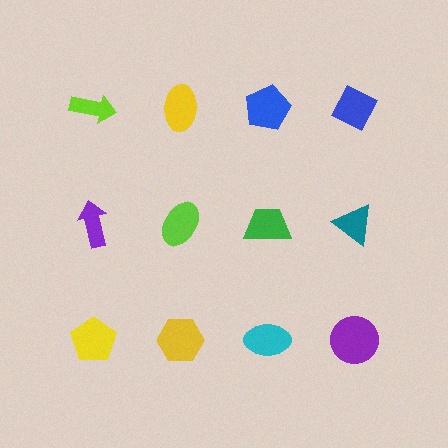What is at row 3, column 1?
A yellow pentagon.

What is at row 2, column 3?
A green trapezoid.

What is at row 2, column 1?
A purple arrow.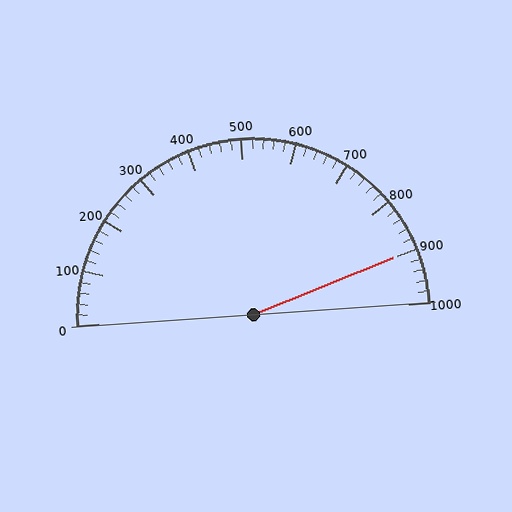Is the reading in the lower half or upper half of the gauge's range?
The reading is in the upper half of the range (0 to 1000).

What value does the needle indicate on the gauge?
The needle indicates approximately 900.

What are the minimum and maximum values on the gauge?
The gauge ranges from 0 to 1000.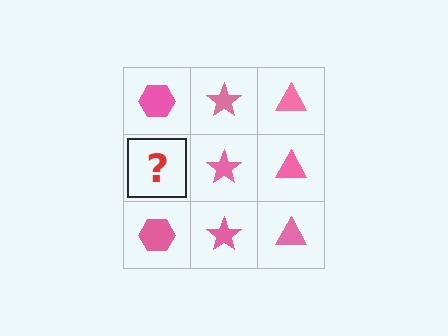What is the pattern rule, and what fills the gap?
The rule is that each column has a consistent shape. The gap should be filled with a pink hexagon.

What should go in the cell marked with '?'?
The missing cell should contain a pink hexagon.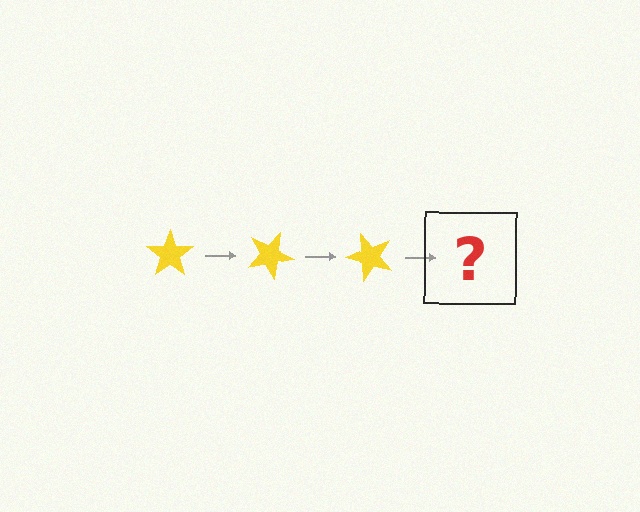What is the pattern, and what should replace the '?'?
The pattern is that the star rotates 25 degrees each step. The '?' should be a yellow star rotated 75 degrees.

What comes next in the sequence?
The next element should be a yellow star rotated 75 degrees.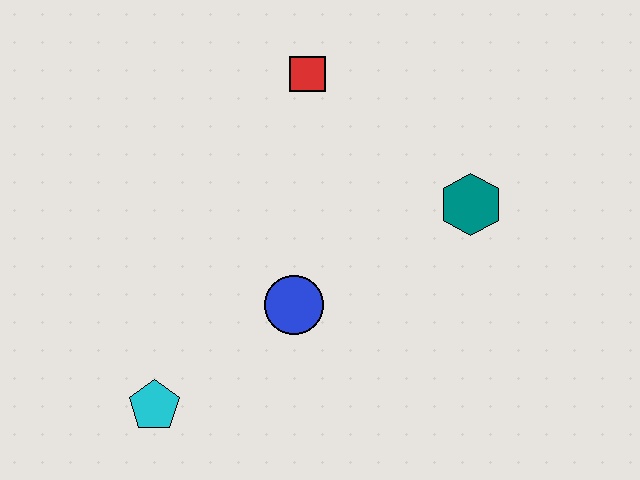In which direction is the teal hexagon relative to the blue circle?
The teal hexagon is to the right of the blue circle.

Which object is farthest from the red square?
The cyan pentagon is farthest from the red square.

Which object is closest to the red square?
The teal hexagon is closest to the red square.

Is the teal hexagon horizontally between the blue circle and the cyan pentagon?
No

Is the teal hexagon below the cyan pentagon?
No